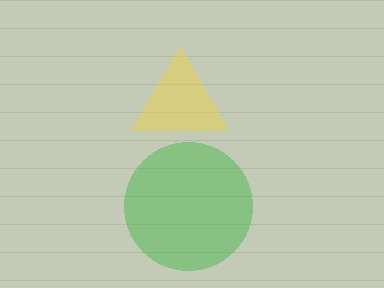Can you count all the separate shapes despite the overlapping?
Yes, there are 2 separate shapes.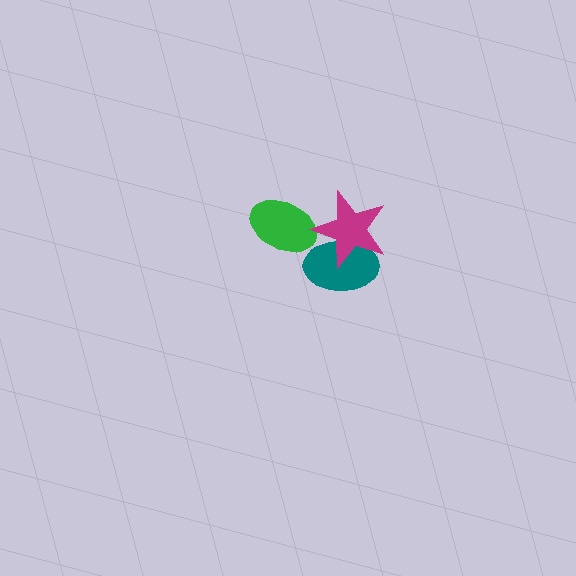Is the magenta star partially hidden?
No, no other shape covers it.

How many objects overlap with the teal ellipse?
1 object overlaps with the teal ellipse.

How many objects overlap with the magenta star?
2 objects overlap with the magenta star.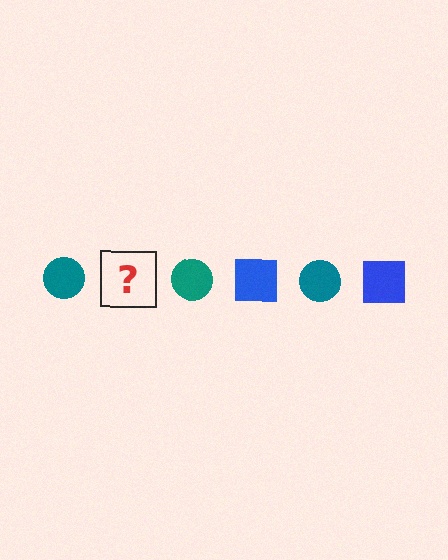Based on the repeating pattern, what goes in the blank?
The blank should be a blue square.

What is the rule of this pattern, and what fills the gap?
The rule is that the pattern alternates between teal circle and blue square. The gap should be filled with a blue square.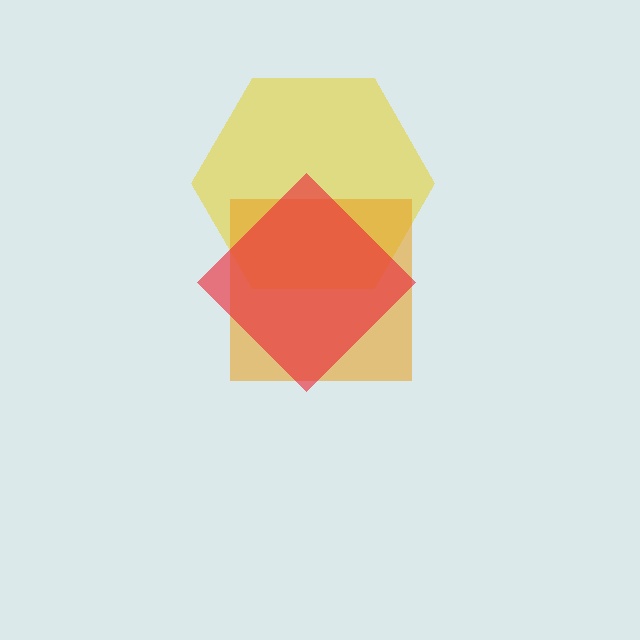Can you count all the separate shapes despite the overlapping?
Yes, there are 3 separate shapes.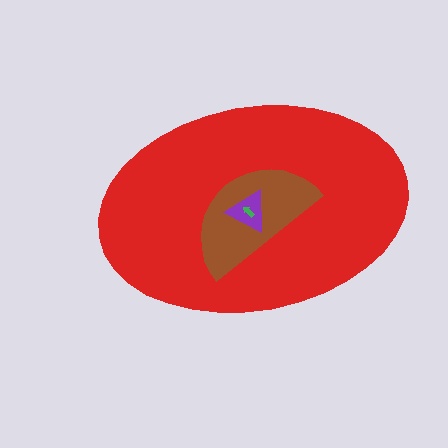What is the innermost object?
The green arrow.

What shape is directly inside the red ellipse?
The brown semicircle.